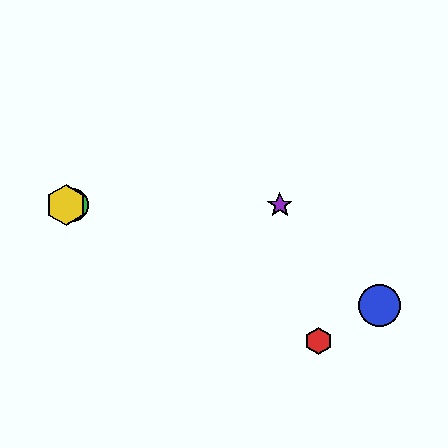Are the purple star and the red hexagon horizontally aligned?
No, the purple star is at y≈205 and the red hexagon is at y≈341.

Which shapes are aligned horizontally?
The green circle, the yellow hexagon, the purple star are aligned horizontally.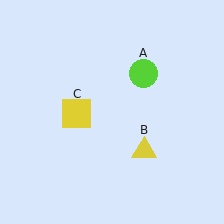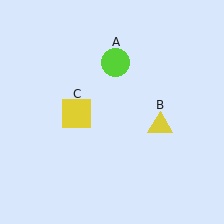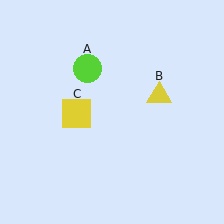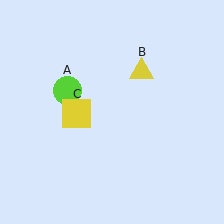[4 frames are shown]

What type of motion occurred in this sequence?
The lime circle (object A), yellow triangle (object B) rotated counterclockwise around the center of the scene.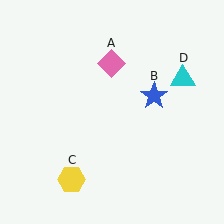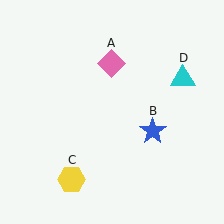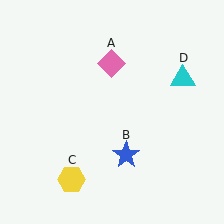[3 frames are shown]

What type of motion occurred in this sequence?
The blue star (object B) rotated clockwise around the center of the scene.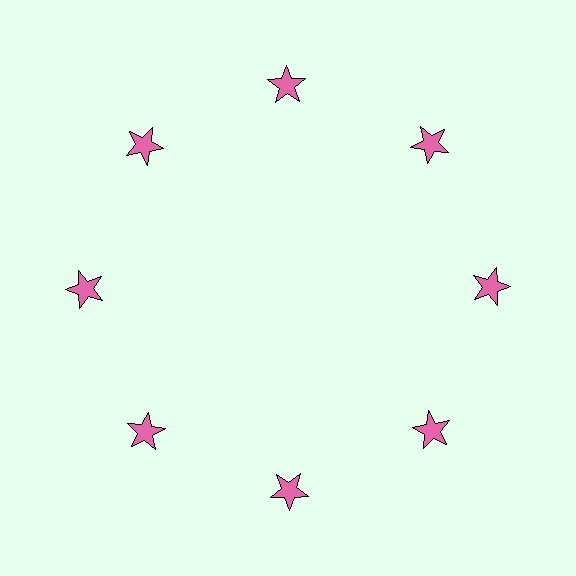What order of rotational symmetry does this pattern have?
This pattern has 8-fold rotational symmetry.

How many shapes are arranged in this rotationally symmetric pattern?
There are 8 shapes, arranged in 8 groups of 1.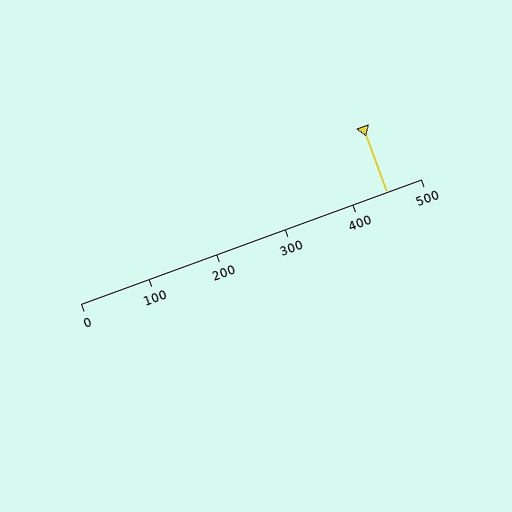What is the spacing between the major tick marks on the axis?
The major ticks are spaced 100 apart.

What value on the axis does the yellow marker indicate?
The marker indicates approximately 450.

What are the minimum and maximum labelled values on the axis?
The axis runs from 0 to 500.